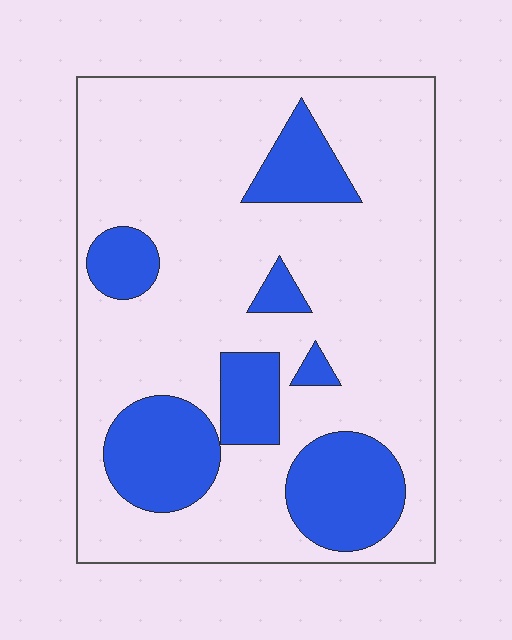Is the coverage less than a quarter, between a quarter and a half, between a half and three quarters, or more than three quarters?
Less than a quarter.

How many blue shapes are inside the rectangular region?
7.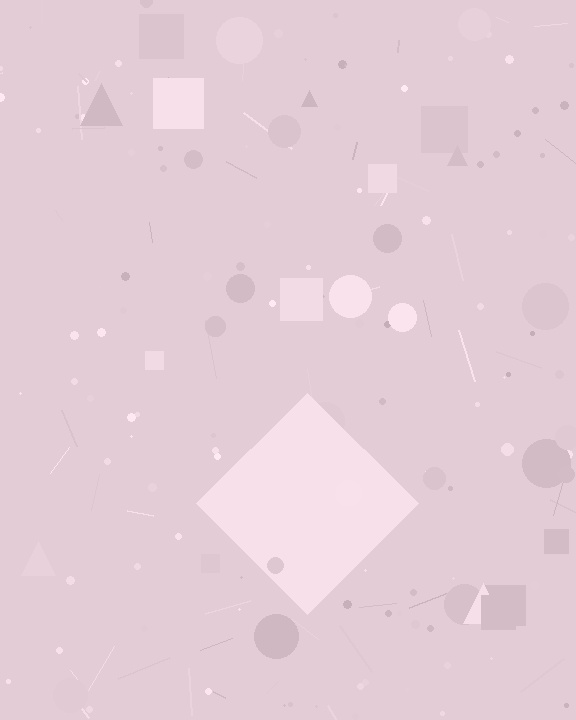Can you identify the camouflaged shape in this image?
The camouflaged shape is a diamond.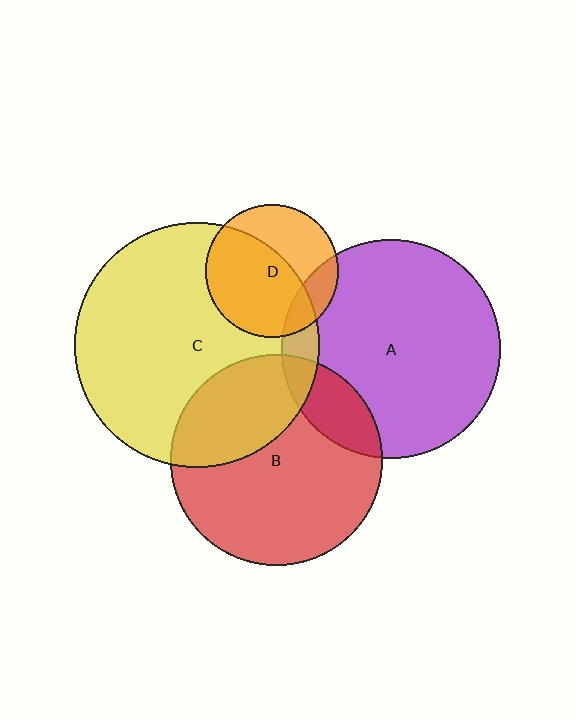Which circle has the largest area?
Circle C (yellow).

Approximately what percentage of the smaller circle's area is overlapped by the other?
Approximately 15%.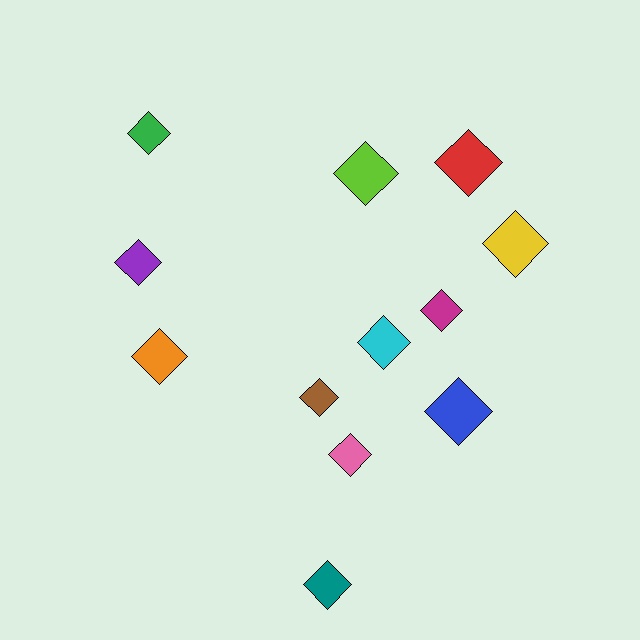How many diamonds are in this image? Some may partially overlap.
There are 12 diamonds.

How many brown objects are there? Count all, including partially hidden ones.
There is 1 brown object.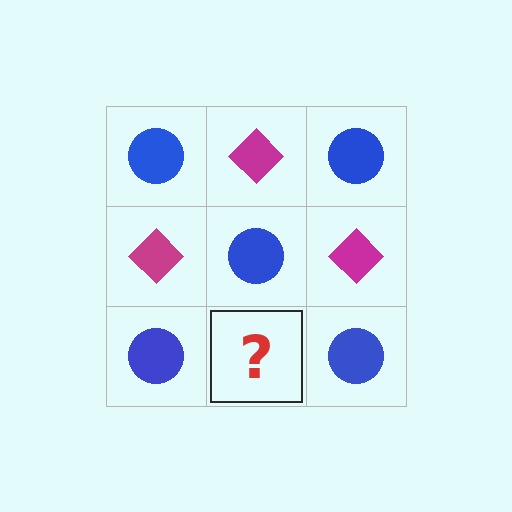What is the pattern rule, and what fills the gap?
The rule is that it alternates blue circle and magenta diamond in a checkerboard pattern. The gap should be filled with a magenta diamond.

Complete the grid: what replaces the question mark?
The question mark should be replaced with a magenta diamond.